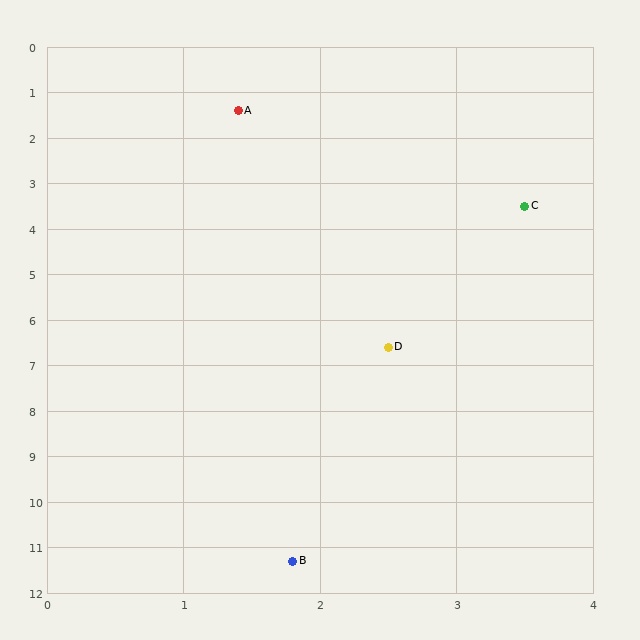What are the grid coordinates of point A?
Point A is at approximately (1.4, 1.4).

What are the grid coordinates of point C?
Point C is at approximately (3.5, 3.5).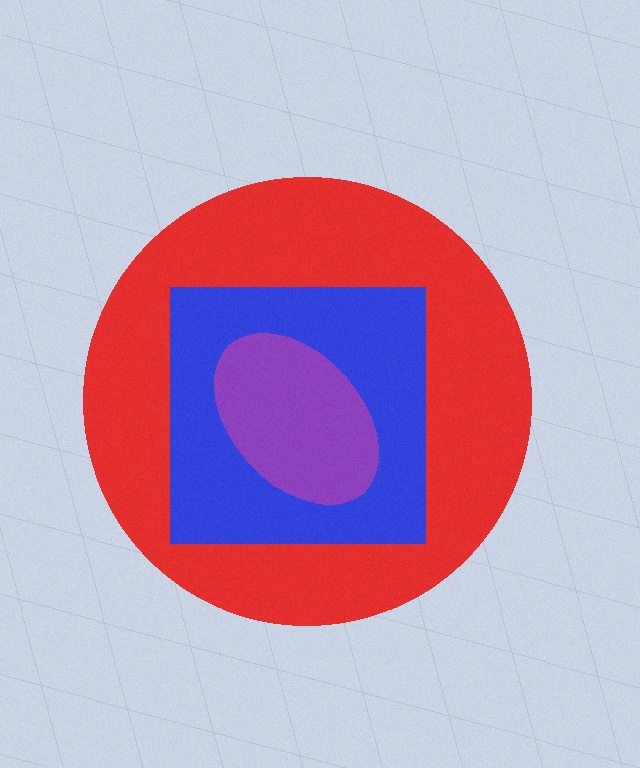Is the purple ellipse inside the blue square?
Yes.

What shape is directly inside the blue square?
The purple ellipse.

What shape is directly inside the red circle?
The blue square.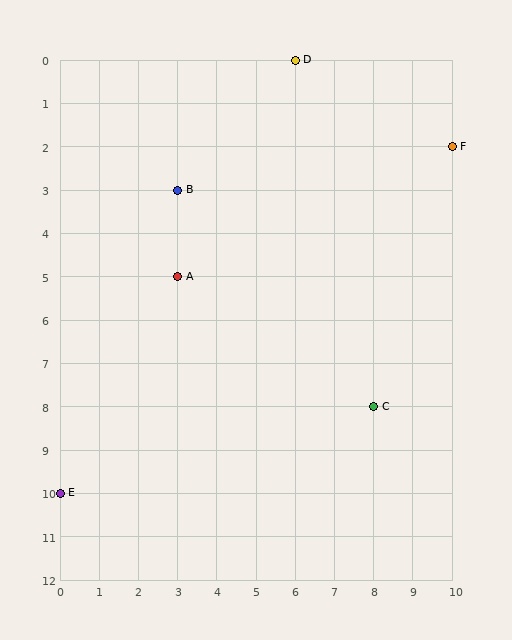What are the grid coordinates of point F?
Point F is at grid coordinates (10, 2).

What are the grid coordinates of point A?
Point A is at grid coordinates (3, 5).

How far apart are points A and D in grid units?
Points A and D are 3 columns and 5 rows apart (about 5.8 grid units diagonally).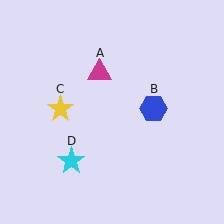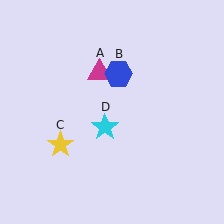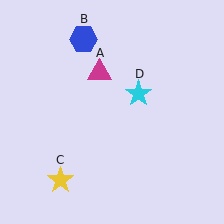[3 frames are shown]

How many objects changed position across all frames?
3 objects changed position: blue hexagon (object B), yellow star (object C), cyan star (object D).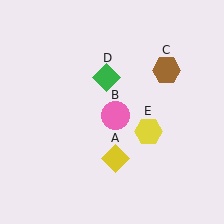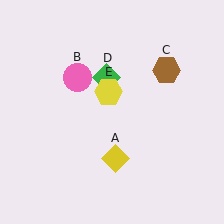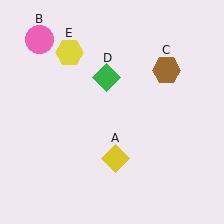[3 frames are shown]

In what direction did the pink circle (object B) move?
The pink circle (object B) moved up and to the left.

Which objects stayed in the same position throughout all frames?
Yellow diamond (object A) and brown hexagon (object C) and green diamond (object D) remained stationary.